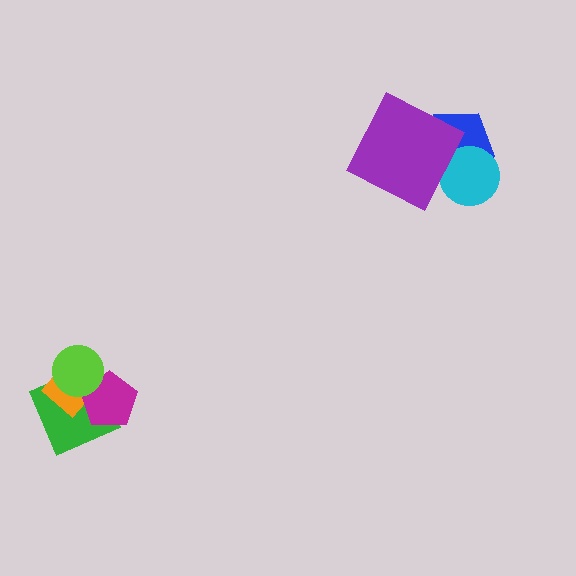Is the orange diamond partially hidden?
Yes, it is partially covered by another shape.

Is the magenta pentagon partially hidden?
Yes, it is partially covered by another shape.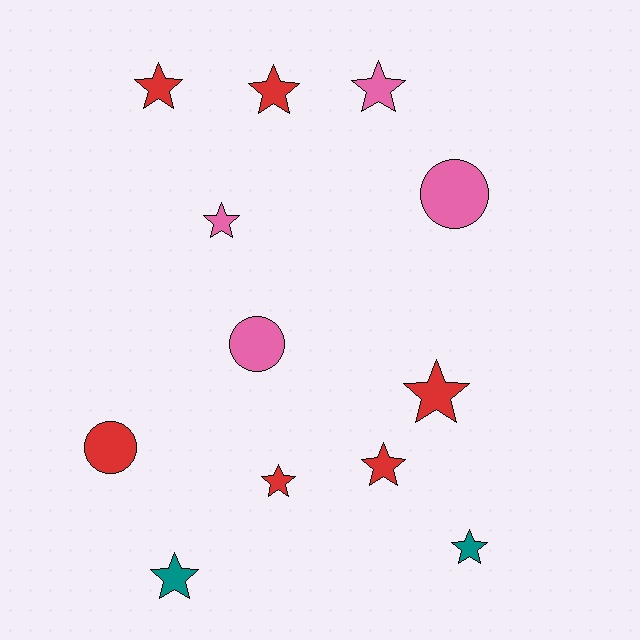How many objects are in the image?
There are 12 objects.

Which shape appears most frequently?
Star, with 9 objects.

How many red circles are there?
There is 1 red circle.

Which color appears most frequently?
Red, with 6 objects.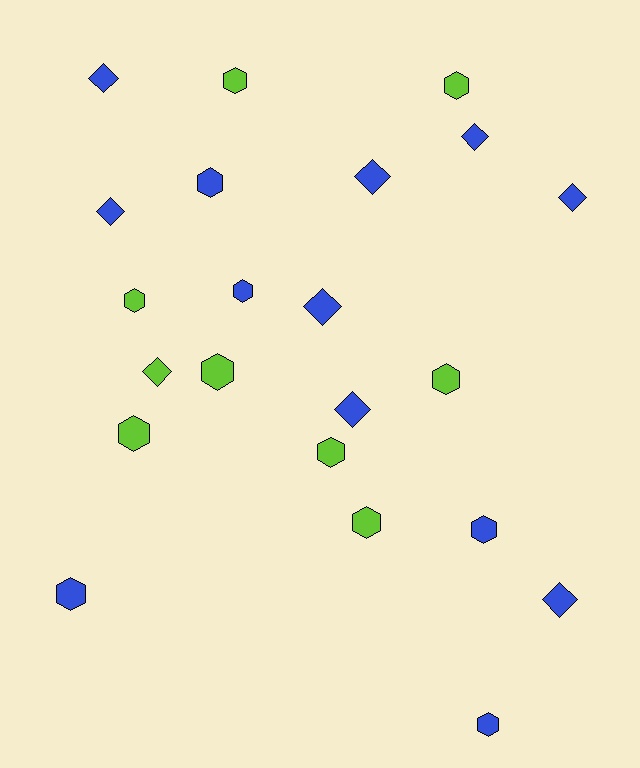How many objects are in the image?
There are 22 objects.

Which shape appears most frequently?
Hexagon, with 13 objects.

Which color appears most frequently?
Blue, with 13 objects.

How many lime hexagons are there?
There are 8 lime hexagons.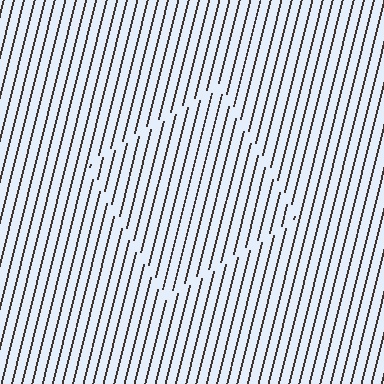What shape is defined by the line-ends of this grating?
An illusory square. The interior of the shape contains the same grating, shifted by half a period — the contour is defined by the phase discontinuity where line-ends from the inner and outer gratings abut.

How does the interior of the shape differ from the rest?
The interior of the shape contains the same grating, shifted by half a period — the contour is defined by the phase discontinuity where line-ends from the inner and outer gratings abut.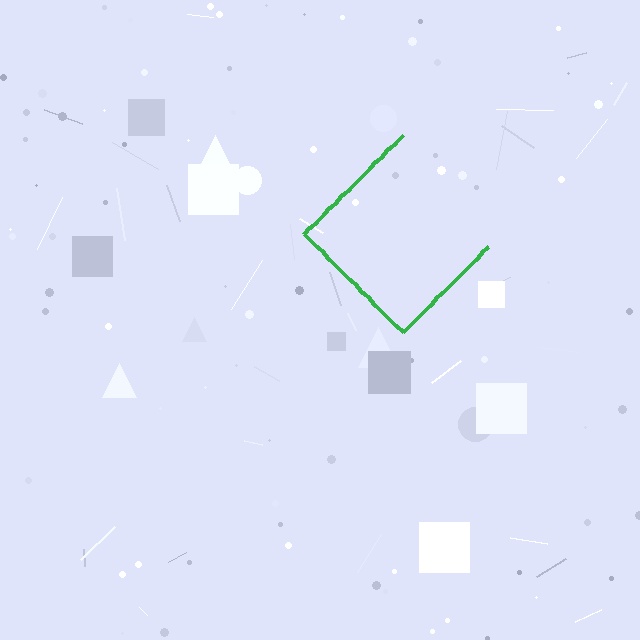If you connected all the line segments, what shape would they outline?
They would outline a diamond.